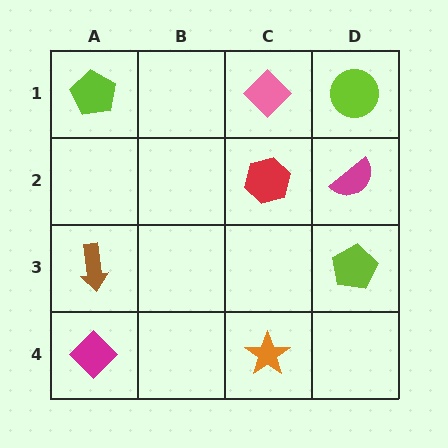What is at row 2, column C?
A red hexagon.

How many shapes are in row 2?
2 shapes.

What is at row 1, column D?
A lime circle.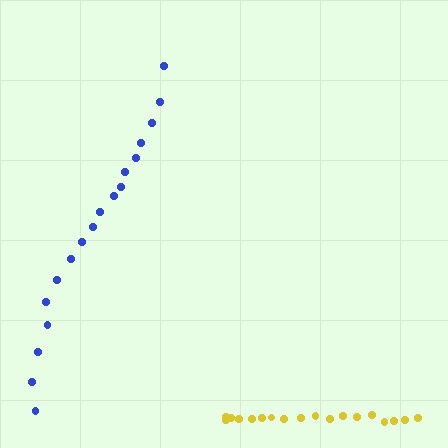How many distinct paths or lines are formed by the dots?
There are 2 distinct paths.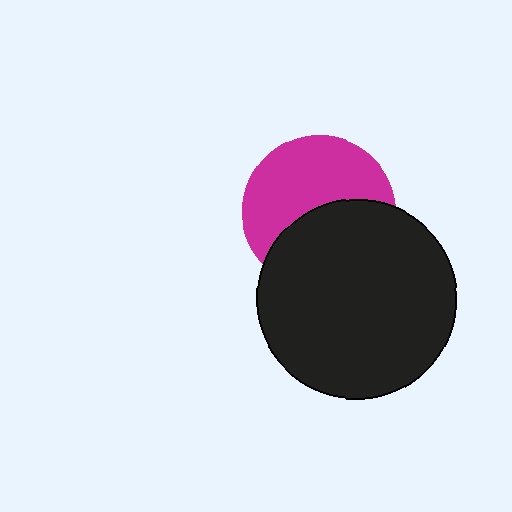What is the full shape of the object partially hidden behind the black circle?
The partially hidden object is a magenta circle.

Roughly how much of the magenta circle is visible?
About half of it is visible (roughly 54%).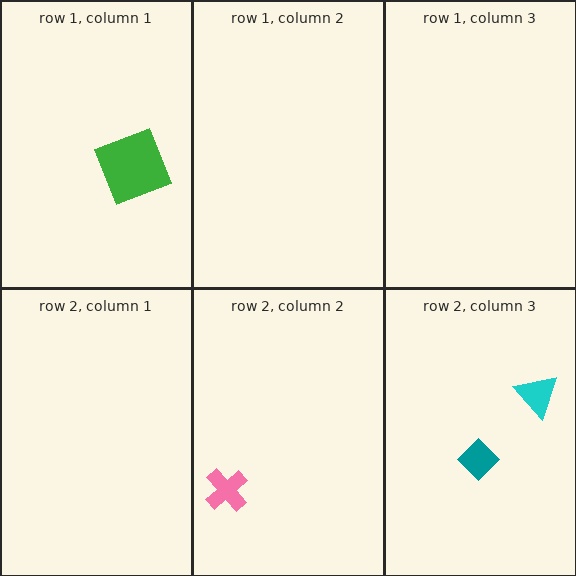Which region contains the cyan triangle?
The row 2, column 3 region.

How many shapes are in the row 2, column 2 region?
1.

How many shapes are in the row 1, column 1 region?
1.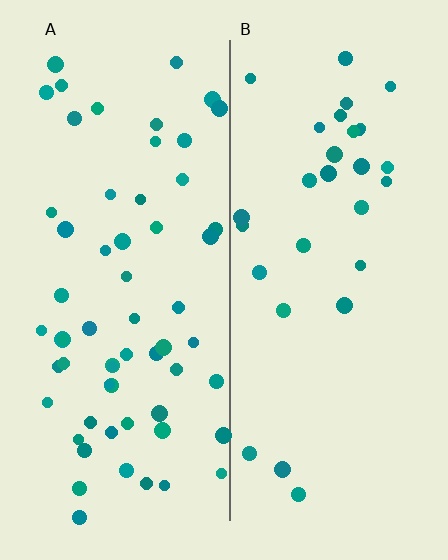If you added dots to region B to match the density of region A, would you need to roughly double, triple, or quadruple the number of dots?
Approximately double.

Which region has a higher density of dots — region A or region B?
A (the left).